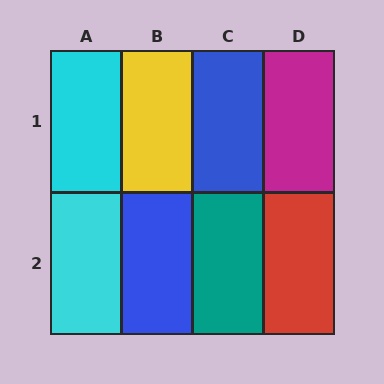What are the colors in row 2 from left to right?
Cyan, blue, teal, red.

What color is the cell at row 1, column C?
Blue.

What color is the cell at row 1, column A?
Cyan.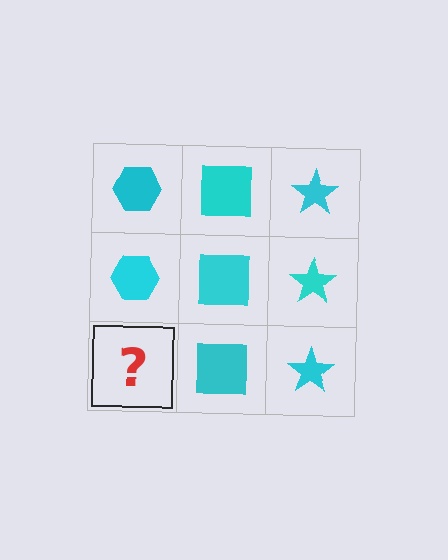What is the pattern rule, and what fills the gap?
The rule is that each column has a consistent shape. The gap should be filled with a cyan hexagon.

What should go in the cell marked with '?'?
The missing cell should contain a cyan hexagon.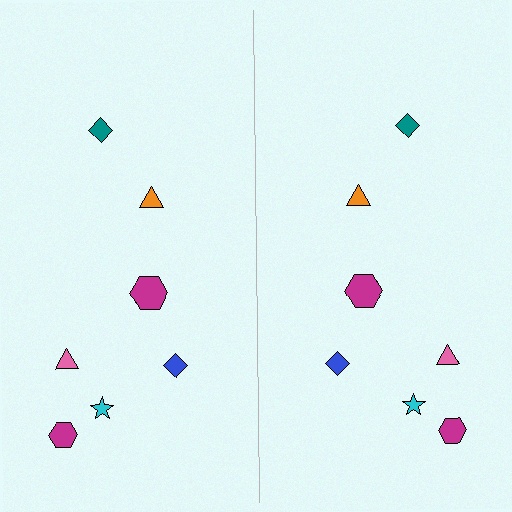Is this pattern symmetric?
Yes, this pattern has bilateral (reflection) symmetry.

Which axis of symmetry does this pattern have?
The pattern has a vertical axis of symmetry running through the center of the image.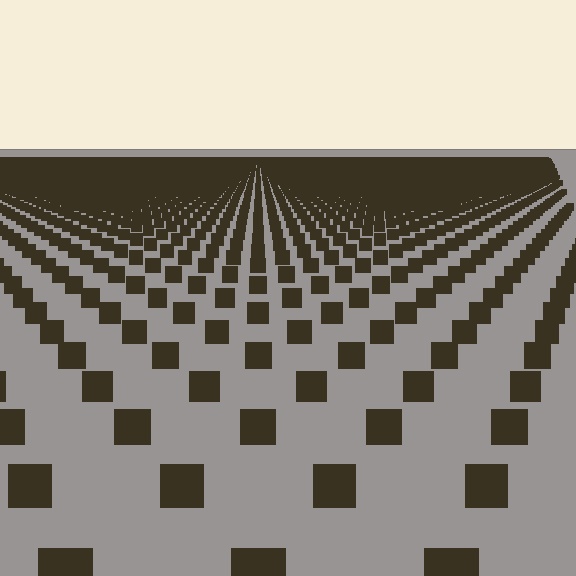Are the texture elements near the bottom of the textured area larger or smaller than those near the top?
Larger. Near the bottom, elements are closer to the viewer and appear at a bigger on-screen size.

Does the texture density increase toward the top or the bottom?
Density increases toward the top.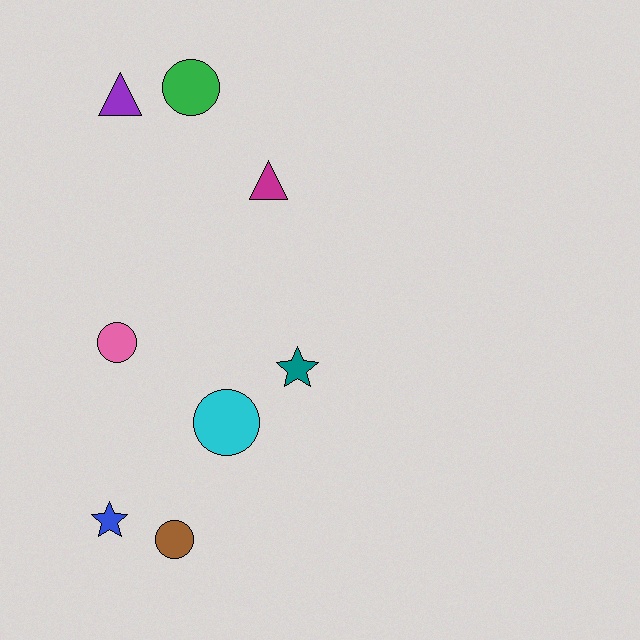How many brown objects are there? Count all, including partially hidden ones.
There is 1 brown object.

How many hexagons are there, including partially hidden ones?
There are no hexagons.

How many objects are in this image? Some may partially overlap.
There are 8 objects.